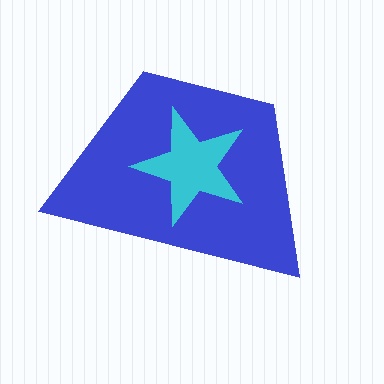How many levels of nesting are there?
2.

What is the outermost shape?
The blue trapezoid.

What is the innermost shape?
The cyan star.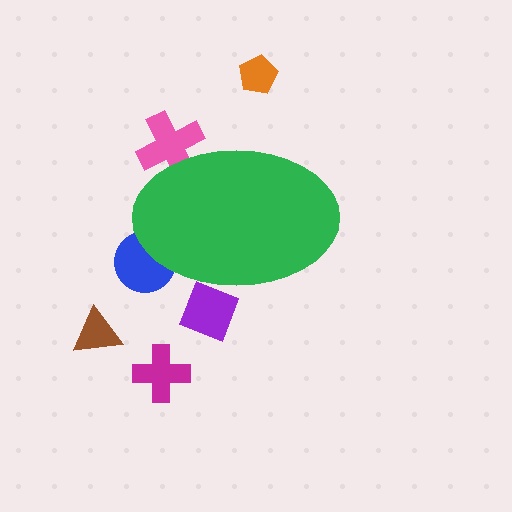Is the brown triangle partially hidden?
No, the brown triangle is fully visible.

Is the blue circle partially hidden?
Yes, the blue circle is partially hidden behind the green ellipse.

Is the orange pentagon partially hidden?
No, the orange pentagon is fully visible.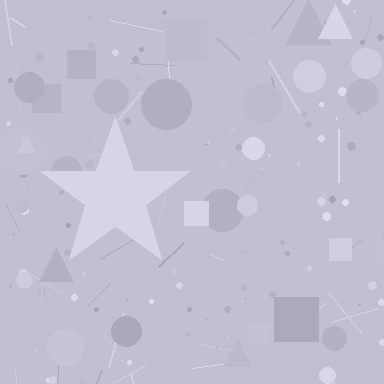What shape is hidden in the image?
A star is hidden in the image.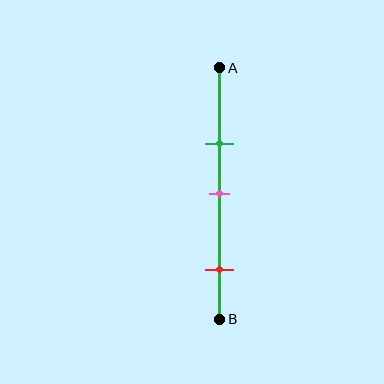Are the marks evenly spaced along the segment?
No, the marks are not evenly spaced.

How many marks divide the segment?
There are 3 marks dividing the segment.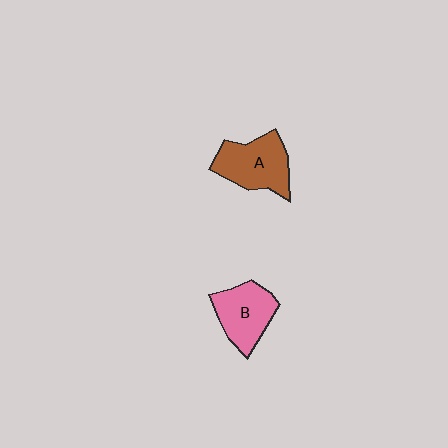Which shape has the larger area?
Shape A (brown).